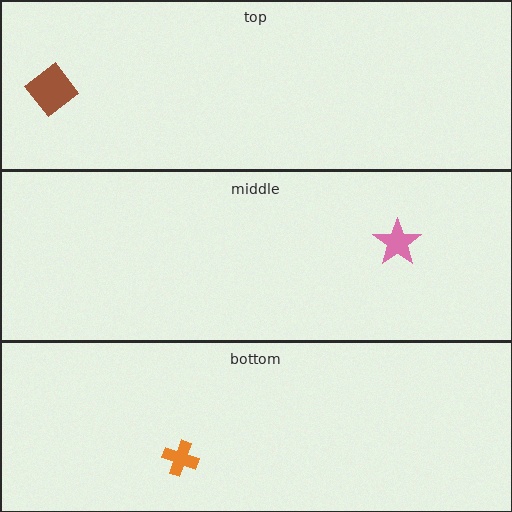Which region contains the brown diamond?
The top region.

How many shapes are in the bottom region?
1.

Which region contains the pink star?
The middle region.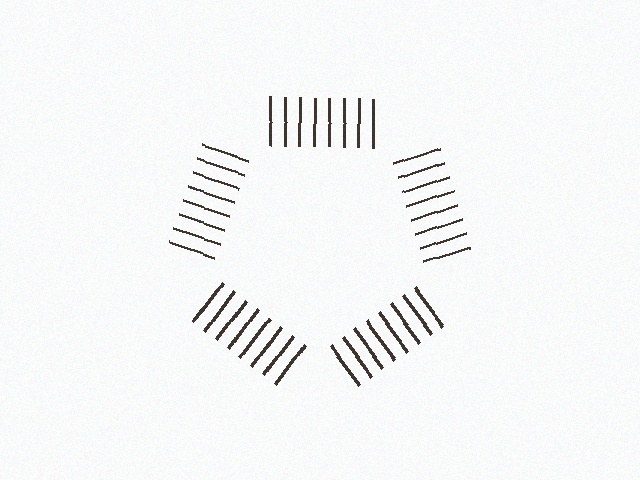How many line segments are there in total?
40 — 8 along each of the 5 edges.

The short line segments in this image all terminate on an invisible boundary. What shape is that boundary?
An illusory pentagon — the line segments terminate on its edges but no continuous stroke is drawn.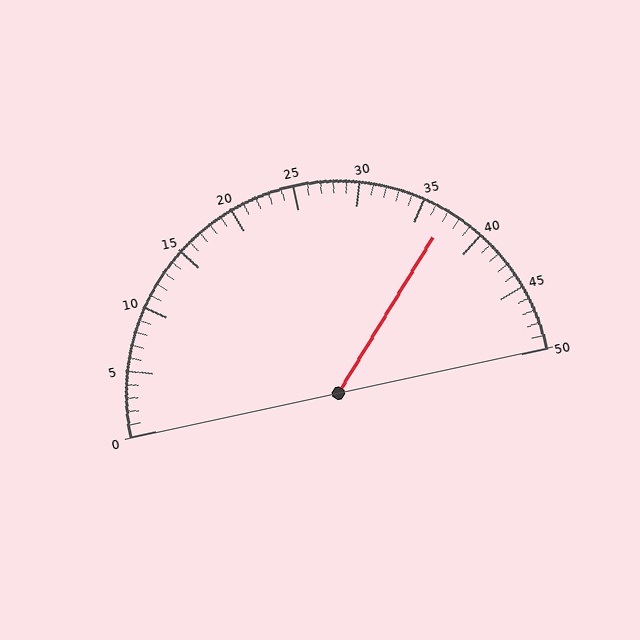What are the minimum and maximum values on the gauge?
The gauge ranges from 0 to 50.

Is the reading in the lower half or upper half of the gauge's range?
The reading is in the upper half of the range (0 to 50).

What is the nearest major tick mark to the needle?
The nearest major tick mark is 35.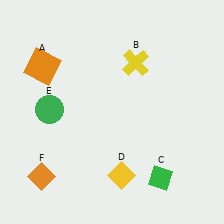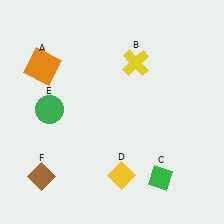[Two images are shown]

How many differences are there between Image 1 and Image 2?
There is 1 difference between the two images.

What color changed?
The diamond (F) changed from orange in Image 1 to brown in Image 2.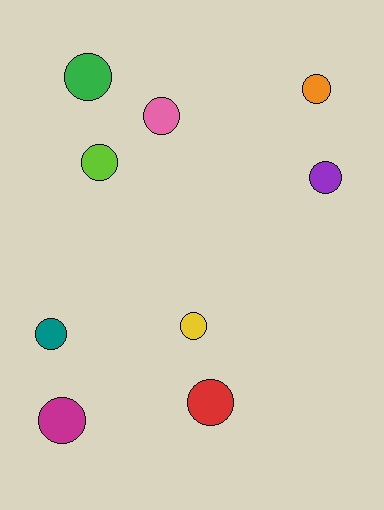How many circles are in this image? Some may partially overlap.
There are 9 circles.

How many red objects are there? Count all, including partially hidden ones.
There is 1 red object.